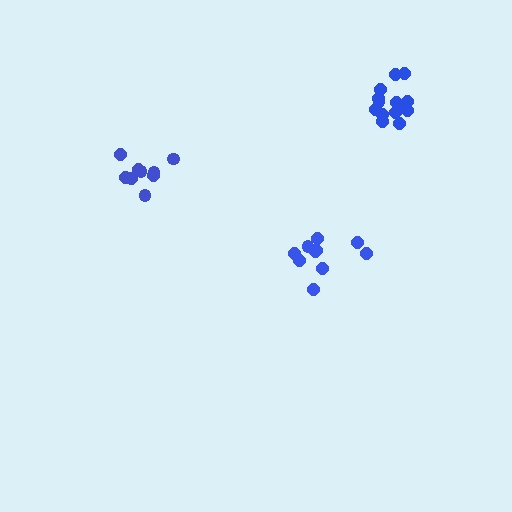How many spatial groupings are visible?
There are 3 spatial groupings.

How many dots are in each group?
Group 1: 10 dots, Group 2: 9 dots, Group 3: 14 dots (33 total).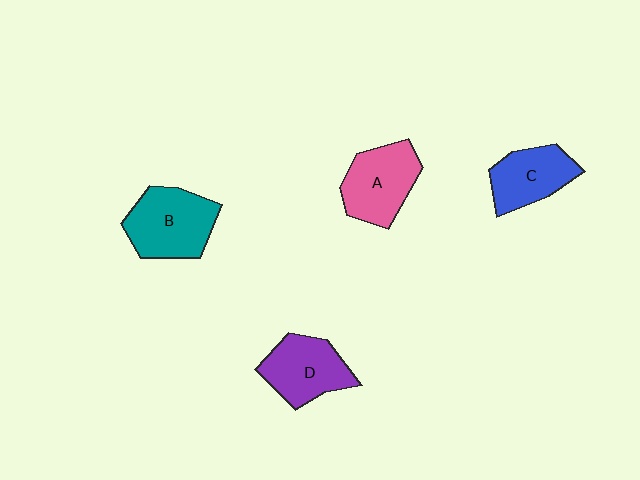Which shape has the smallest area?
Shape C (blue).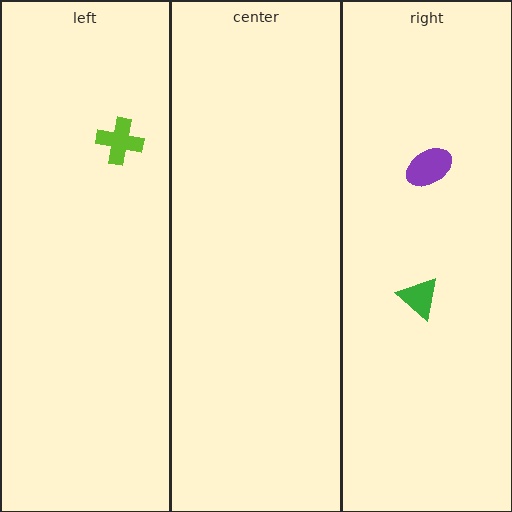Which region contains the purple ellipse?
The right region.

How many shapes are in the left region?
1.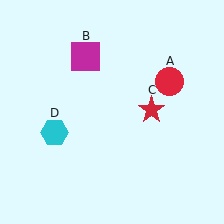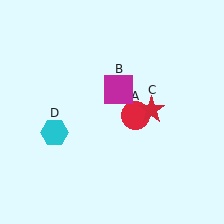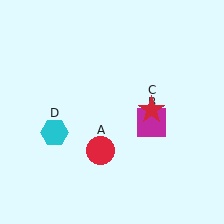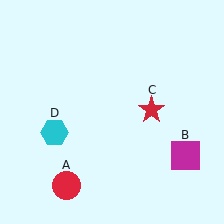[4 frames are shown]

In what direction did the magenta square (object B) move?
The magenta square (object B) moved down and to the right.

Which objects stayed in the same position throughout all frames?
Red star (object C) and cyan hexagon (object D) remained stationary.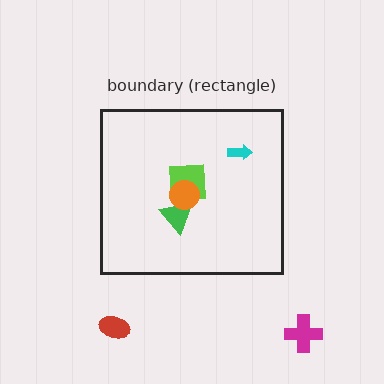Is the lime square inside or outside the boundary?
Inside.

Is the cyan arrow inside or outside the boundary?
Inside.